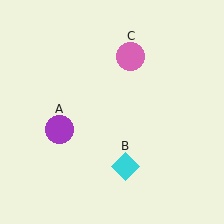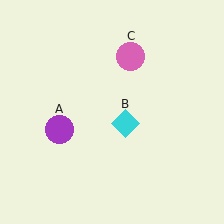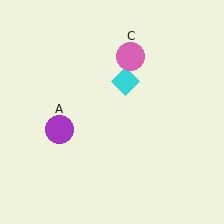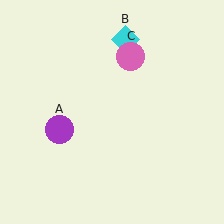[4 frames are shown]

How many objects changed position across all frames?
1 object changed position: cyan diamond (object B).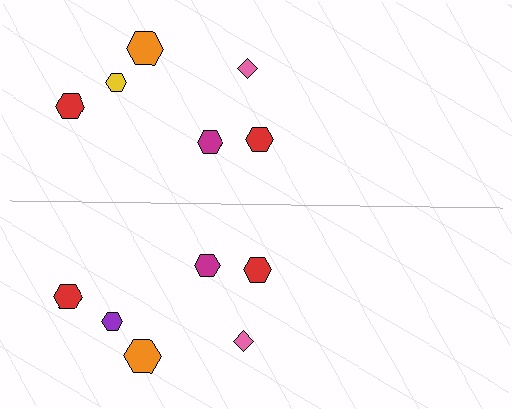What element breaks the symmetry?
The purple hexagon on the bottom side breaks the symmetry — its mirror counterpart is yellow.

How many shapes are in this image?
There are 12 shapes in this image.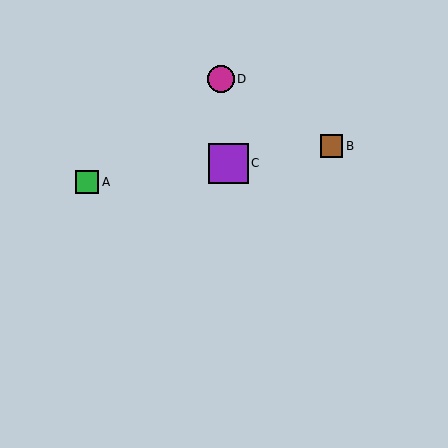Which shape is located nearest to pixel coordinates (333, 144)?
The brown square (labeled B) at (332, 146) is nearest to that location.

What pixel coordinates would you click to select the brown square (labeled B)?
Click at (332, 146) to select the brown square B.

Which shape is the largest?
The purple square (labeled C) is the largest.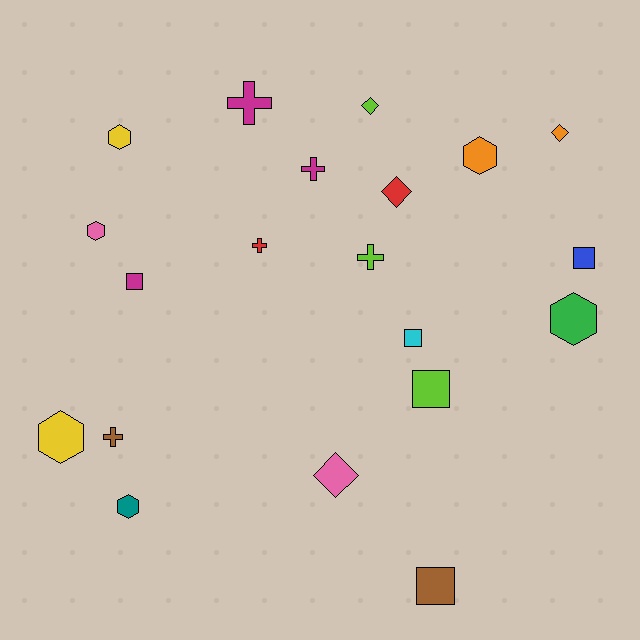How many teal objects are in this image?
There is 1 teal object.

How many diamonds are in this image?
There are 4 diamonds.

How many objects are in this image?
There are 20 objects.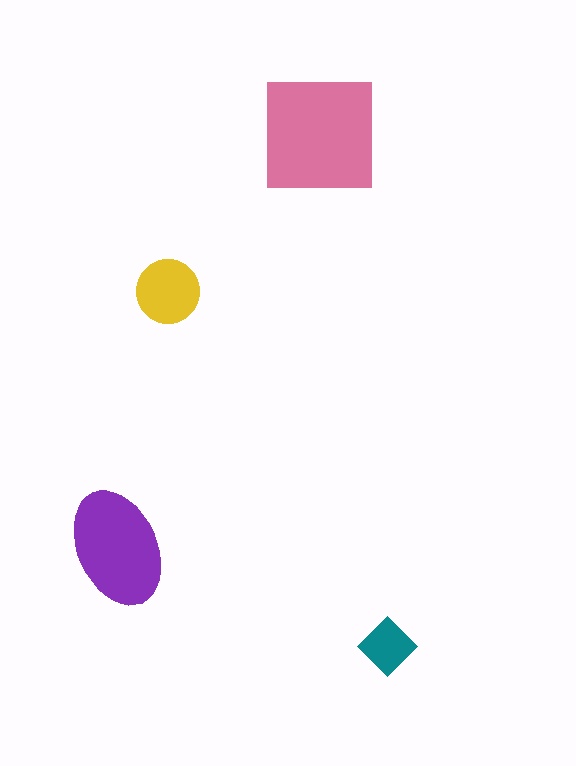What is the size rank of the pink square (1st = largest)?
1st.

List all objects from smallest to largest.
The teal diamond, the yellow circle, the purple ellipse, the pink square.